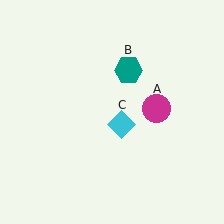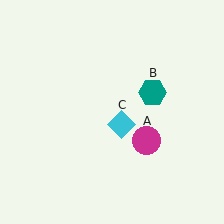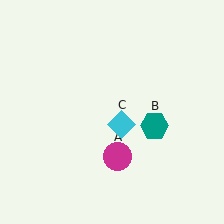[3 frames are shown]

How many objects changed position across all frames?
2 objects changed position: magenta circle (object A), teal hexagon (object B).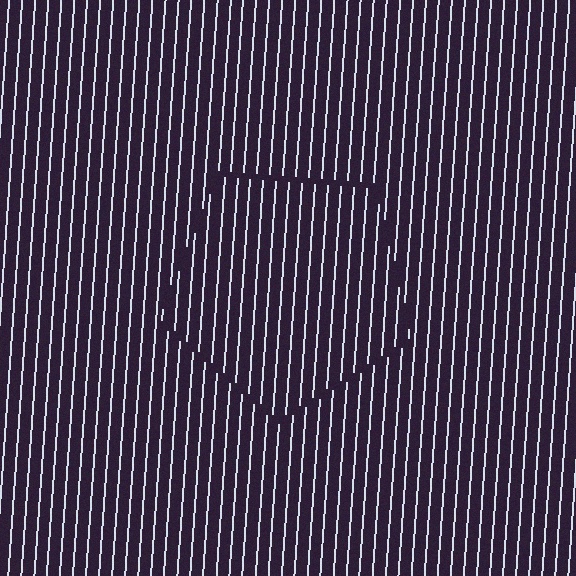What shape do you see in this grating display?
An illusory pentagon. The interior of the shape contains the same grating, shifted by half a period — the contour is defined by the phase discontinuity where line-ends from the inner and outer gratings abut.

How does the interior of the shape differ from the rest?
The interior of the shape contains the same grating, shifted by half a period — the contour is defined by the phase discontinuity where line-ends from the inner and outer gratings abut.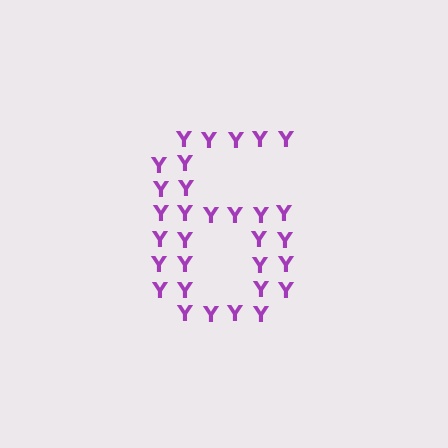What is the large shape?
The large shape is the digit 6.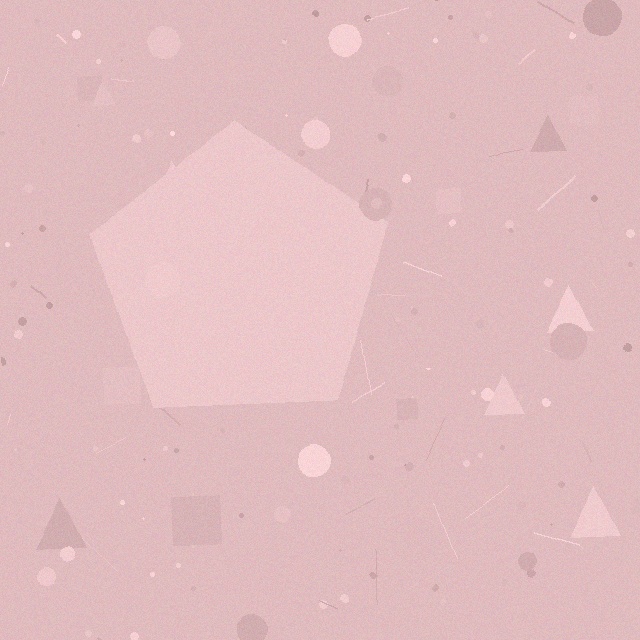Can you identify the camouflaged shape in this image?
The camouflaged shape is a pentagon.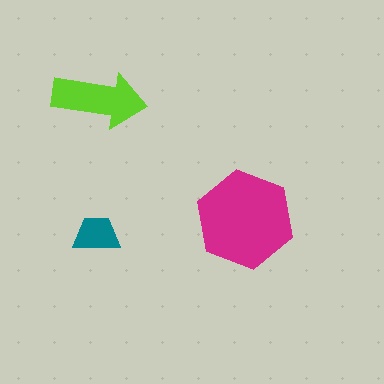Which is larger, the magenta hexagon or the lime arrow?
The magenta hexagon.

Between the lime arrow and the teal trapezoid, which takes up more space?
The lime arrow.